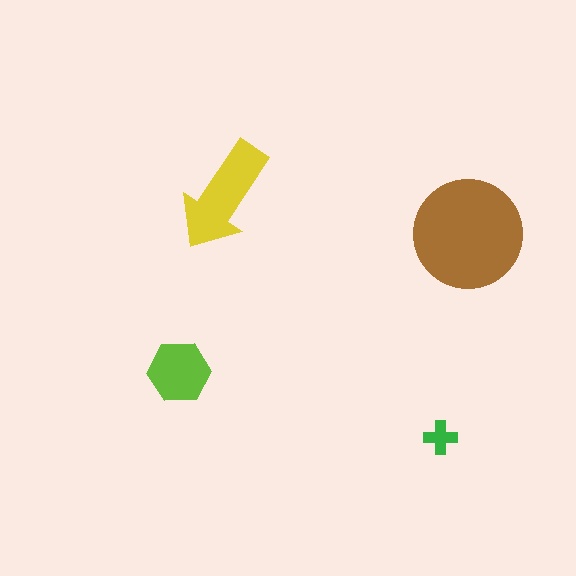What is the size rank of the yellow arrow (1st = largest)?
2nd.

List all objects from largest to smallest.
The brown circle, the yellow arrow, the lime hexagon, the green cross.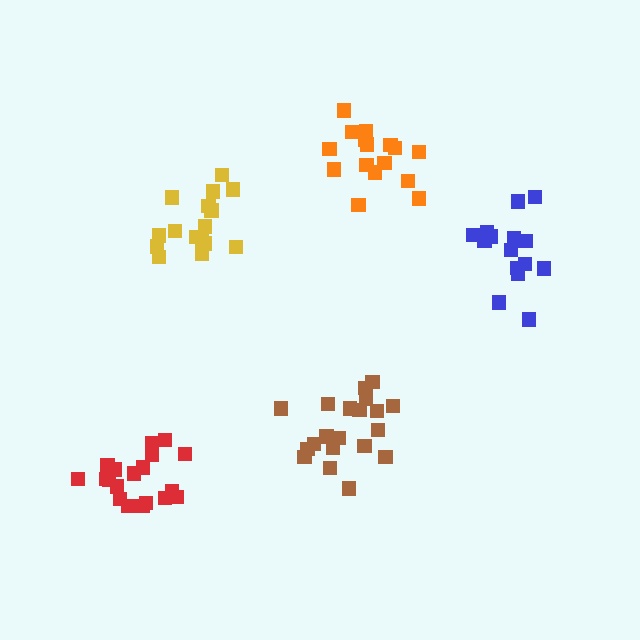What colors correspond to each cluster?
The clusters are colored: brown, orange, red, blue, yellow.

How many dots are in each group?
Group 1: 20 dots, Group 2: 16 dots, Group 3: 19 dots, Group 4: 16 dots, Group 5: 16 dots (87 total).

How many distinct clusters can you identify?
There are 5 distinct clusters.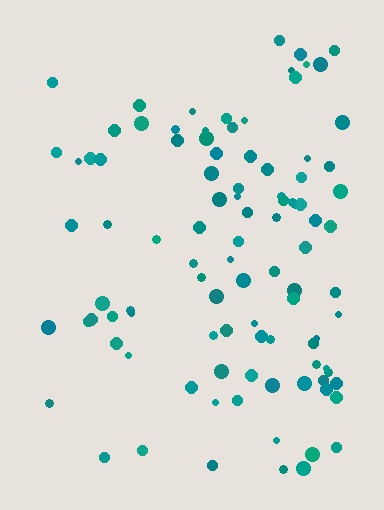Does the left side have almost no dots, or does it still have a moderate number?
Still a moderate number, just noticeably fewer than the right.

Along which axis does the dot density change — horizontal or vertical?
Horizontal.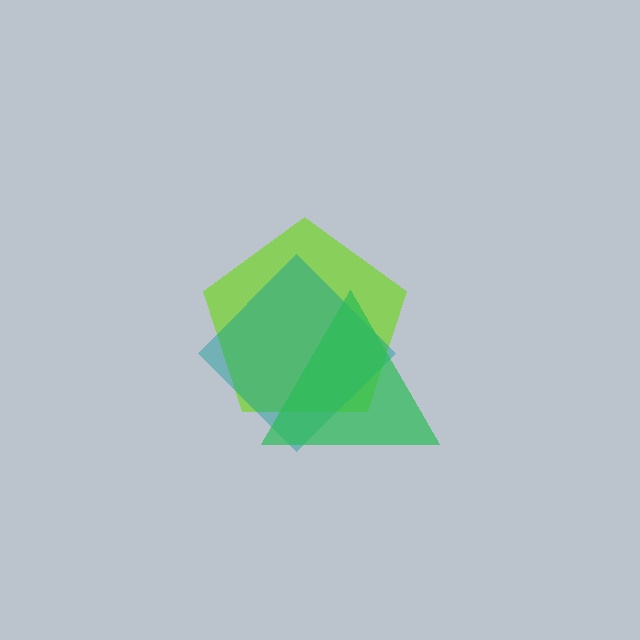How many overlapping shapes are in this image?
There are 3 overlapping shapes in the image.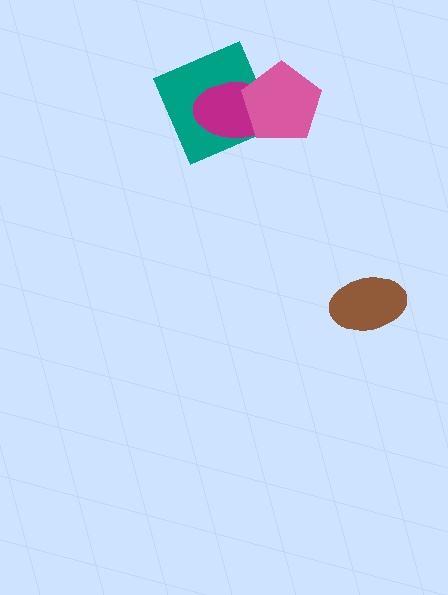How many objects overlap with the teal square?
2 objects overlap with the teal square.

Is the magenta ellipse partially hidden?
Yes, it is partially covered by another shape.